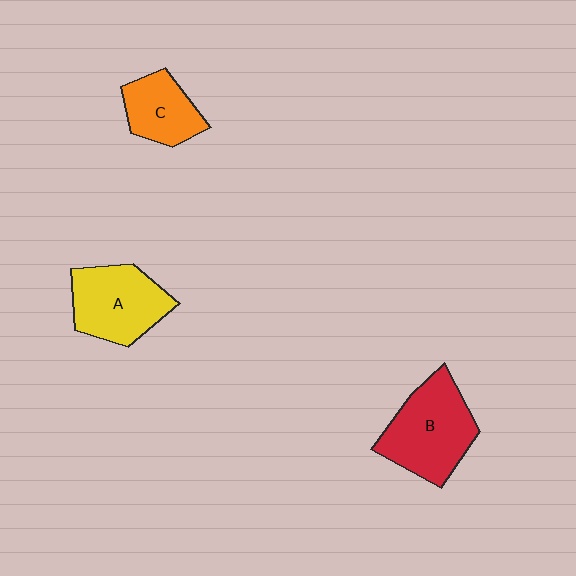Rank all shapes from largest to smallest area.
From largest to smallest: B (red), A (yellow), C (orange).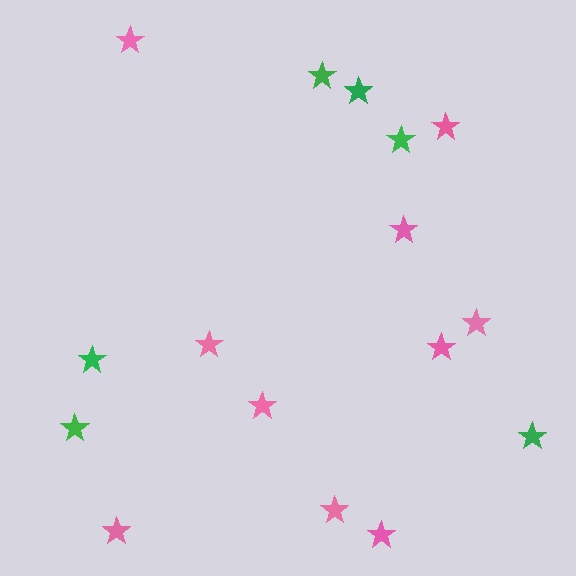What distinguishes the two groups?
There are 2 groups: one group of pink stars (10) and one group of green stars (6).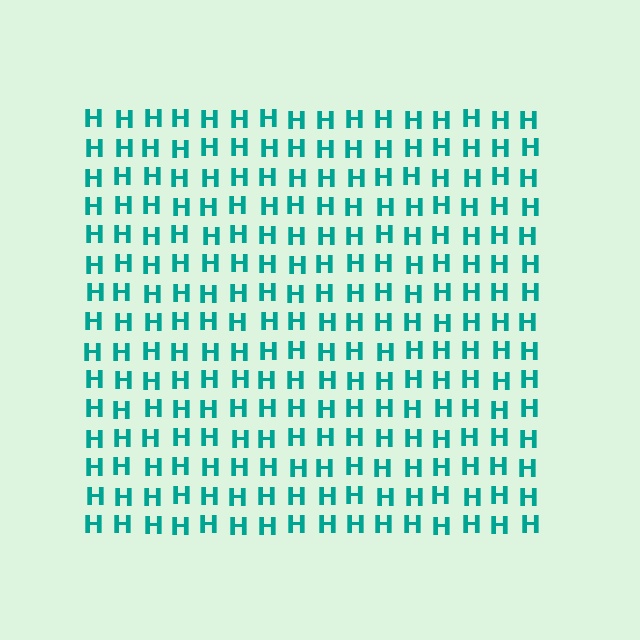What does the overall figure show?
The overall figure shows a square.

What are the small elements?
The small elements are letter H's.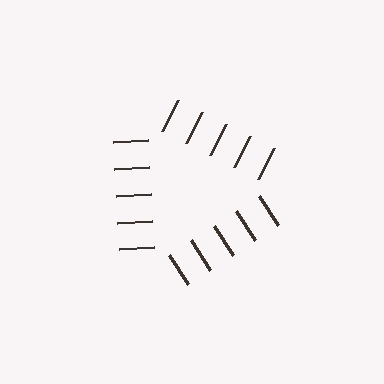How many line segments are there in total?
15 — 5 along each of the 3 edges.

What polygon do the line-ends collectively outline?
An illusory triangle — the line segments terminate on its edges but no continuous stroke is drawn.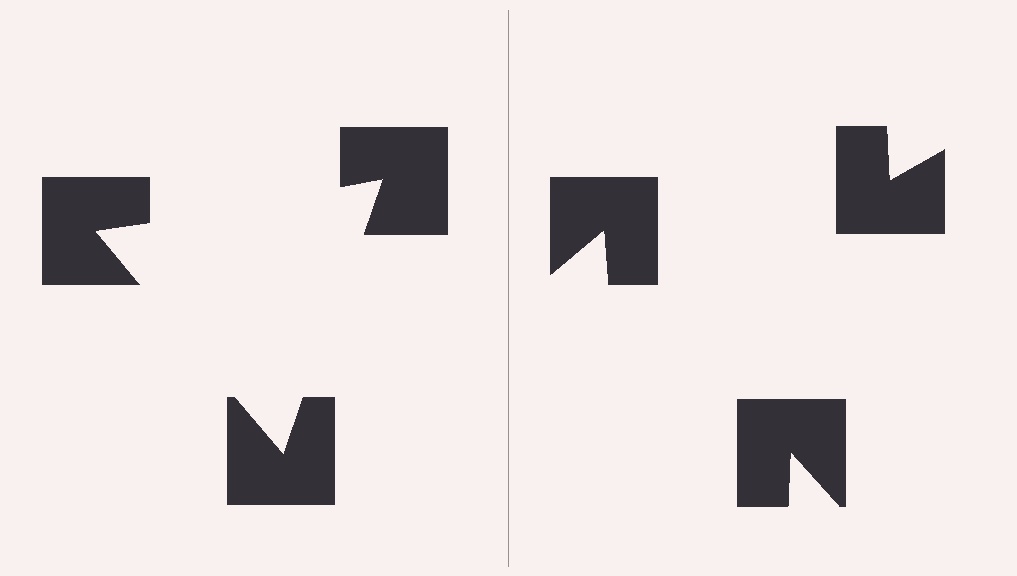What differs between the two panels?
The notched squares are positioned identically on both sides; only the wedge orientations differ. On the left they align to a triangle; on the right they are misaligned.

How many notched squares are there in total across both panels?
6 — 3 on each side.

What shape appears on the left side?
An illusory triangle.